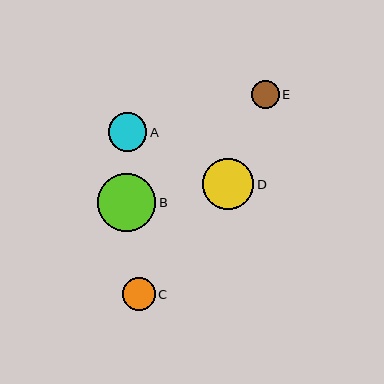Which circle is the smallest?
Circle E is the smallest with a size of approximately 28 pixels.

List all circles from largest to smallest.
From largest to smallest: B, D, A, C, E.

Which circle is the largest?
Circle B is the largest with a size of approximately 58 pixels.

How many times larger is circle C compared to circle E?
Circle C is approximately 1.2 times the size of circle E.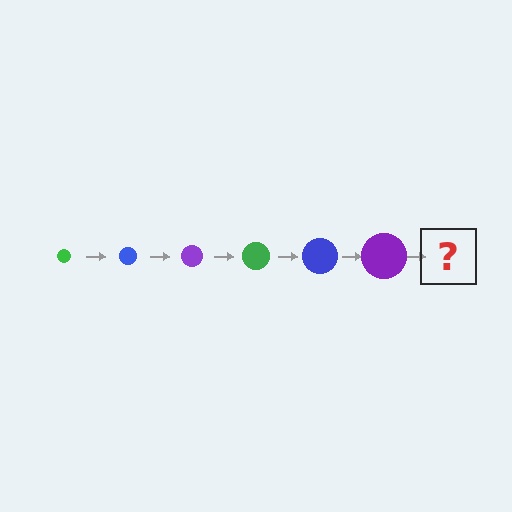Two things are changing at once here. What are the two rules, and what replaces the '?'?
The two rules are that the circle grows larger each step and the color cycles through green, blue, and purple. The '?' should be a green circle, larger than the previous one.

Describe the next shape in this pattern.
It should be a green circle, larger than the previous one.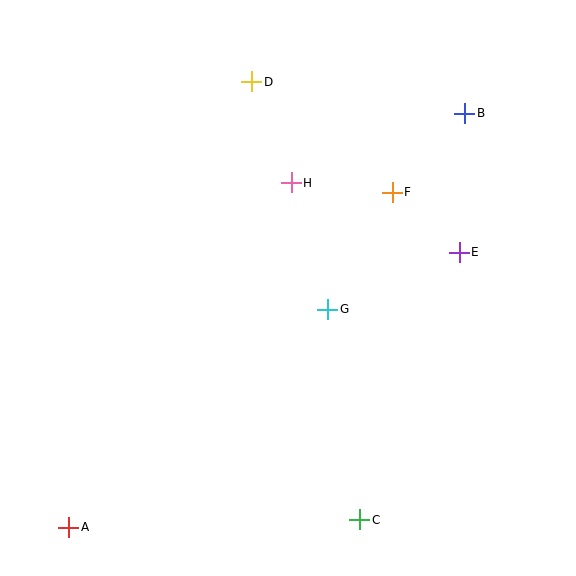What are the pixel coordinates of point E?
Point E is at (459, 252).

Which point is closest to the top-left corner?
Point D is closest to the top-left corner.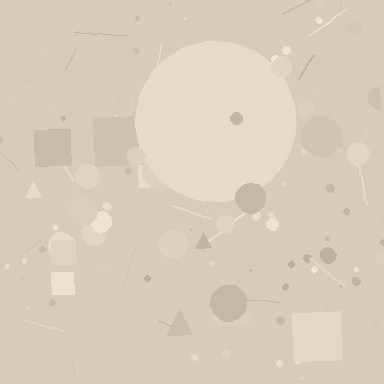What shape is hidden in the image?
A circle is hidden in the image.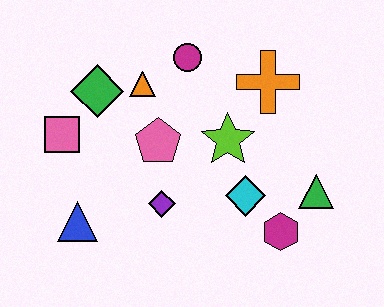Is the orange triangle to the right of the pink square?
Yes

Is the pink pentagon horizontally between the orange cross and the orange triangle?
Yes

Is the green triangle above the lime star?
No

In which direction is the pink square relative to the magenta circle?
The pink square is to the left of the magenta circle.